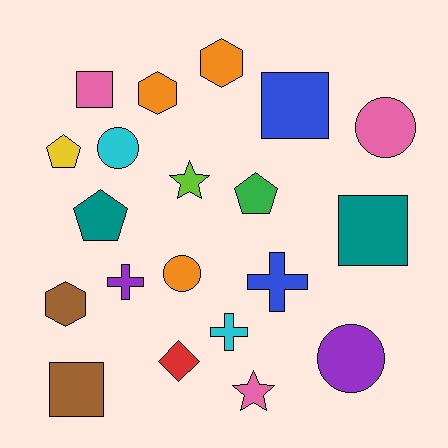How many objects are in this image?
There are 20 objects.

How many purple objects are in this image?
There are 2 purple objects.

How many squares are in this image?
There are 4 squares.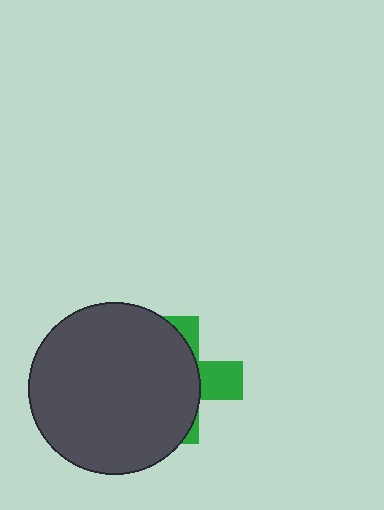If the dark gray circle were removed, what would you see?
You would see the complete green cross.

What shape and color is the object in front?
The object in front is a dark gray circle.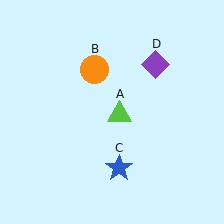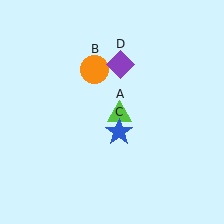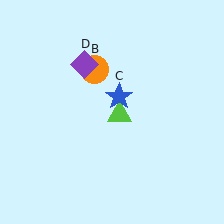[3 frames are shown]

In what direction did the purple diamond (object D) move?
The purple diamond (object D) moved left.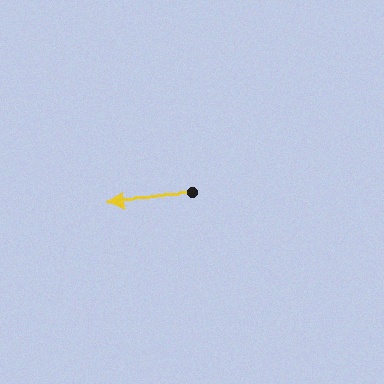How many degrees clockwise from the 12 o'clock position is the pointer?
Approximately 265 degrees.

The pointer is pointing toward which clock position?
Roughly 9 o'clock.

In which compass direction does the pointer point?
West.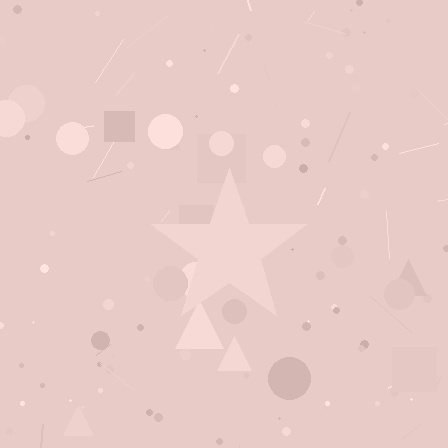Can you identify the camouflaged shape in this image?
The camouflaged shape is a star.